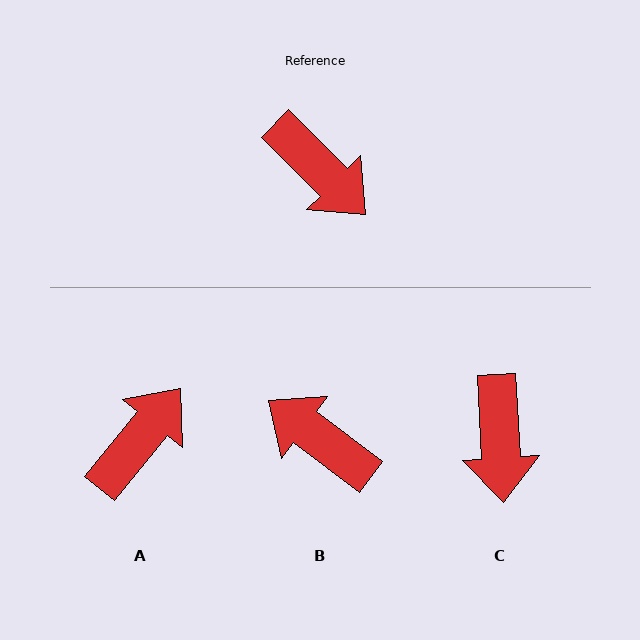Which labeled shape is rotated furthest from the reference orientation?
B, about 172 degrees away.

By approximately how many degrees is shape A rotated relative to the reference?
Approximately 96 degrees counter-clockwise.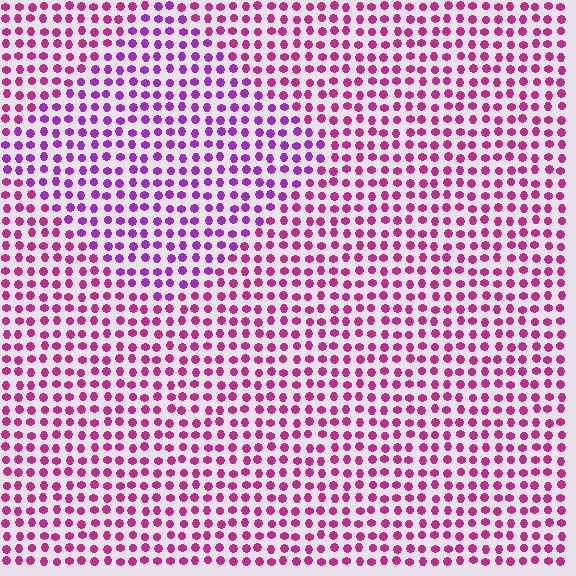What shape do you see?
I see a diamond.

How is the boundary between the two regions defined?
The boundary is defined purely by a slight shift in hue (about 34 degrees). Spacing, size, and orientation are identical on both sides.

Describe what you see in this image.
The image is filled with small magenta elements in a uniform arrangement. A diamond-shaped region is visible where the elements are tinted to a slightly different hue, forming a subtle color boundary.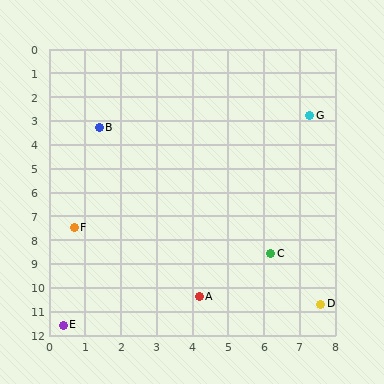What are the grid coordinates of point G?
Point G is at approximately (7.3, 2.8).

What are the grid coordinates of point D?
Point D is at approximately (7.6, 10.7).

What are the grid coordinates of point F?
Point F is at approximately (0.7, 7.5).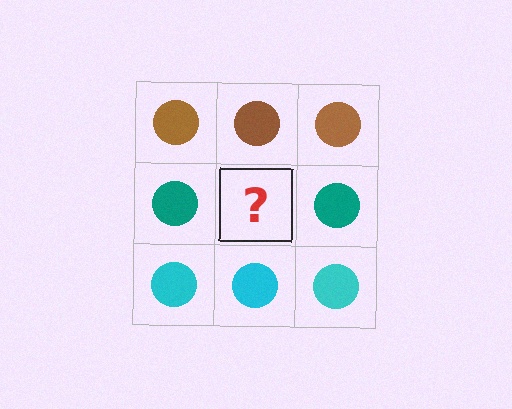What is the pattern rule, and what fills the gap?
The rule is that each row has a consistent color. The gap should be filled with a teal circle.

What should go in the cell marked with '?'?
The missing cell should contain a teal circle.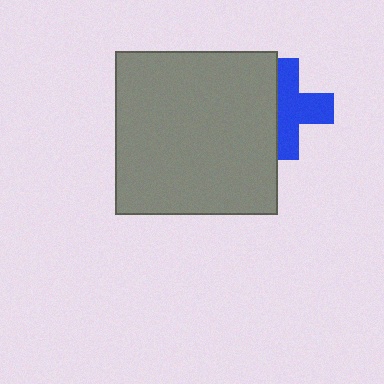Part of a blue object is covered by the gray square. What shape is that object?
It is a cross.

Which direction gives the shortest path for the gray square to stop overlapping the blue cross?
Moving left gives the shortest separation.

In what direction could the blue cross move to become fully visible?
The blue cross could move right. That would shift it out from behind the gray square entirely.